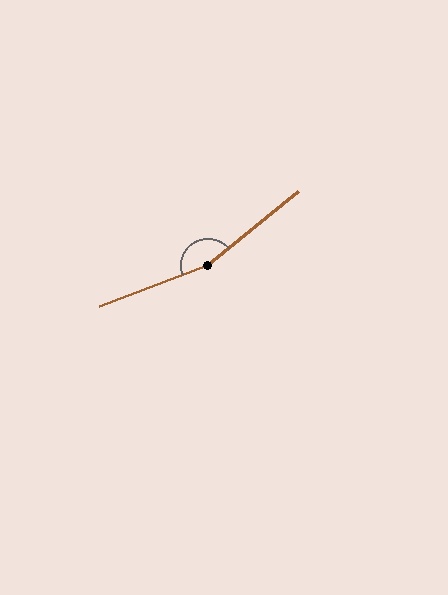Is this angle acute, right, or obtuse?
It is obtuse.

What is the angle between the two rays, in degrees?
Approximately 162 degrees.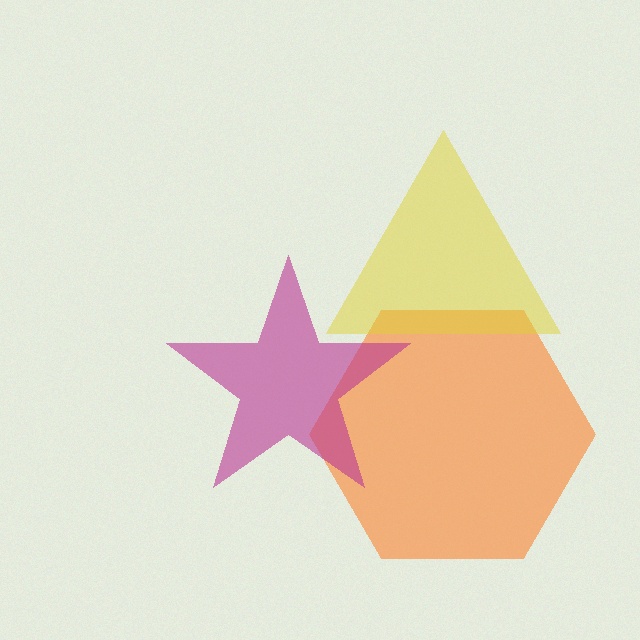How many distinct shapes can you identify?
There are 3 distinct shapes: an orange hexagon, a magenta star, a yellow triangle.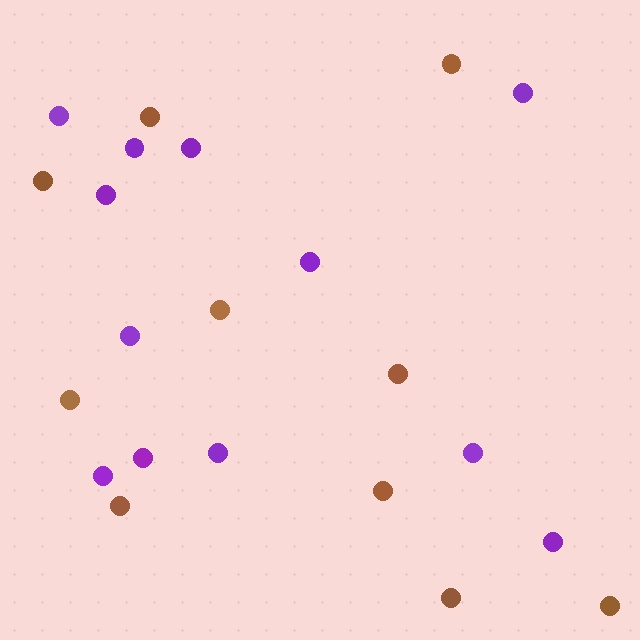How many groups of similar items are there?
There are 2 groups: one group of purple circles (12) and one group of brown circles (10).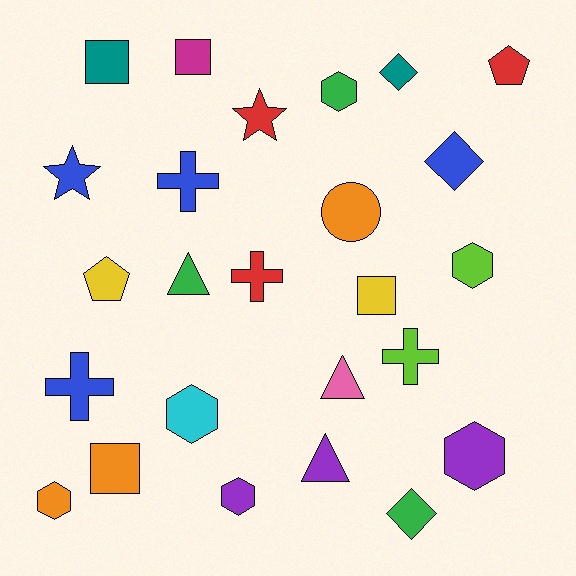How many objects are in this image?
There are 25 objects.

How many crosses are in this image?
There are 4 crosses.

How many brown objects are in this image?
There are no brown objects.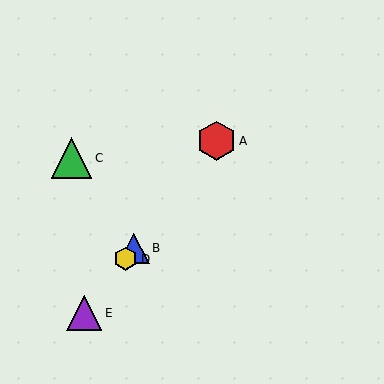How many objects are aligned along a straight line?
4 objects (A, B, D, E) are aligned along a straight line.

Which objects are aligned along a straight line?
Objects A, B, D, E are aligned along a straight line.